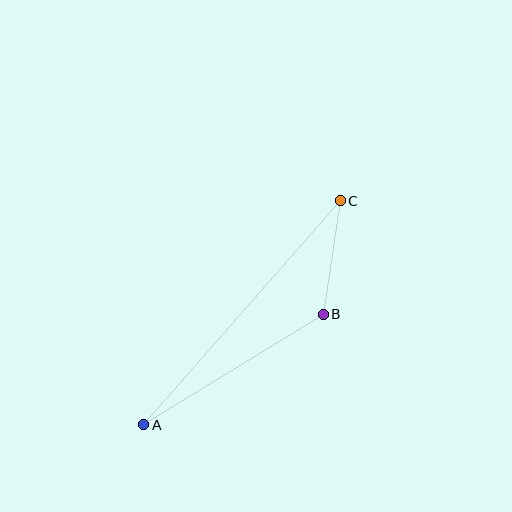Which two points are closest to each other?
Points B and C are closest to each other.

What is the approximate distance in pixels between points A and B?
The distance between A and B is approximately 211 pixels.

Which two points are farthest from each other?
Points A and C are farthest from each other.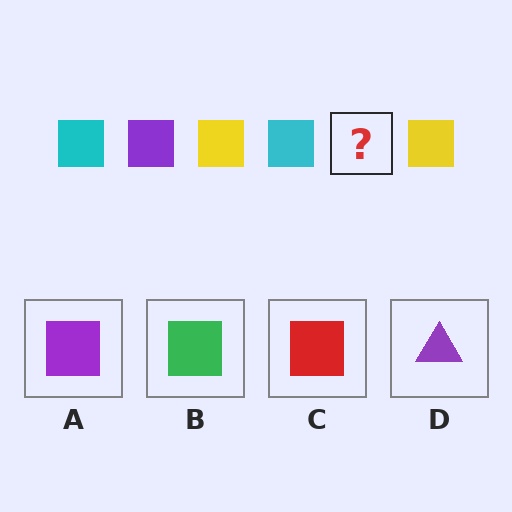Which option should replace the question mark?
Option A.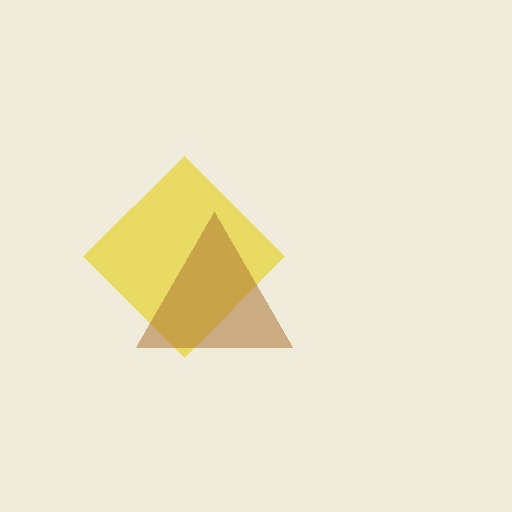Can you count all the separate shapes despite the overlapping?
Yes, there are 2 separate shapes.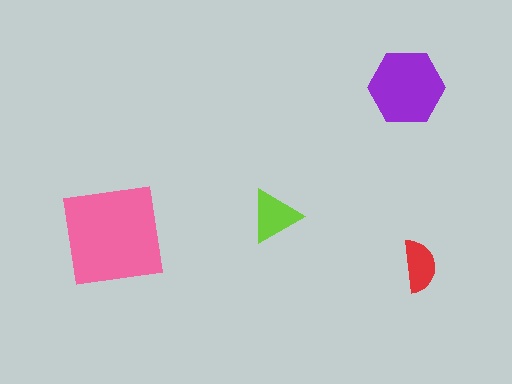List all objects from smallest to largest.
The red semicircle, the lime triangle, the purple hexagon, the pink square.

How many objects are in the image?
There are 4 objects in the image.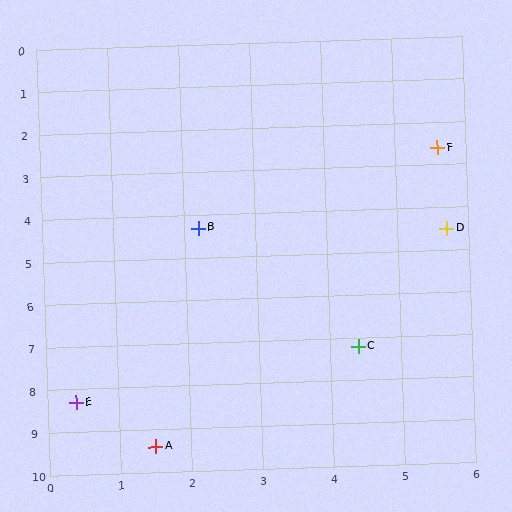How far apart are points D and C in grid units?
Points D and C are about 3.0 grid units apart.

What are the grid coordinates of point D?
Point D is at approximately (5.7, 4.5).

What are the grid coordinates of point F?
Point F is at approximately (5.6, 2.6).